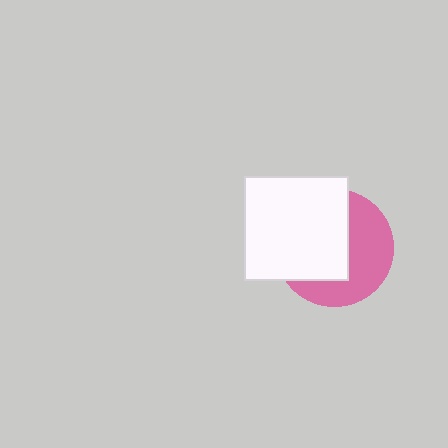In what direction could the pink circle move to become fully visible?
The pink circle could move right. That would shift it out from behind the white square entirely.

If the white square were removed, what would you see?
You would see the complete pink circle.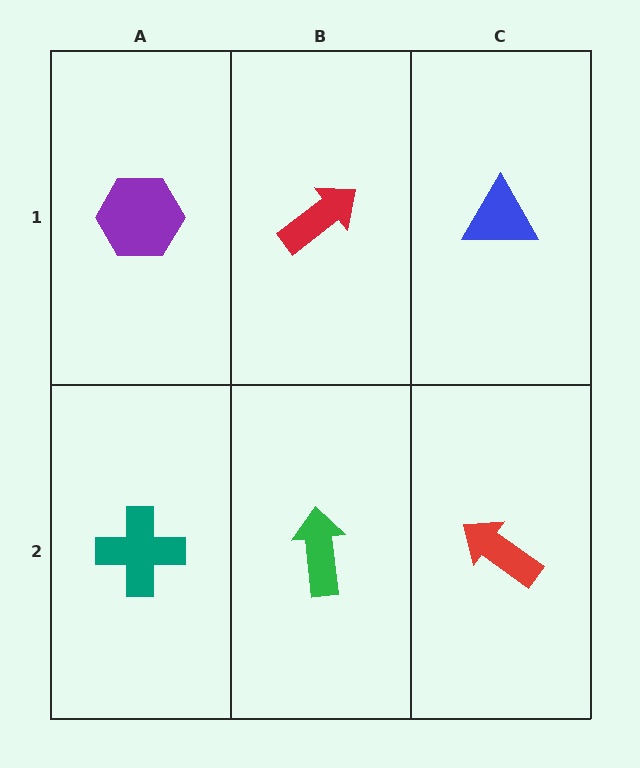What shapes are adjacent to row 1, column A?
A teal cross (row 2, column A), a red arrow (row 1, column B).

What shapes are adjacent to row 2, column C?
A blue triangle (row 1, column C), a green arrow (row 2, column B).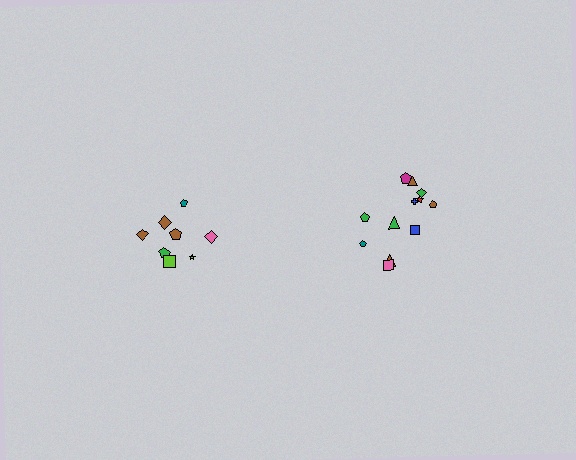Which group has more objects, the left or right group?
The right group.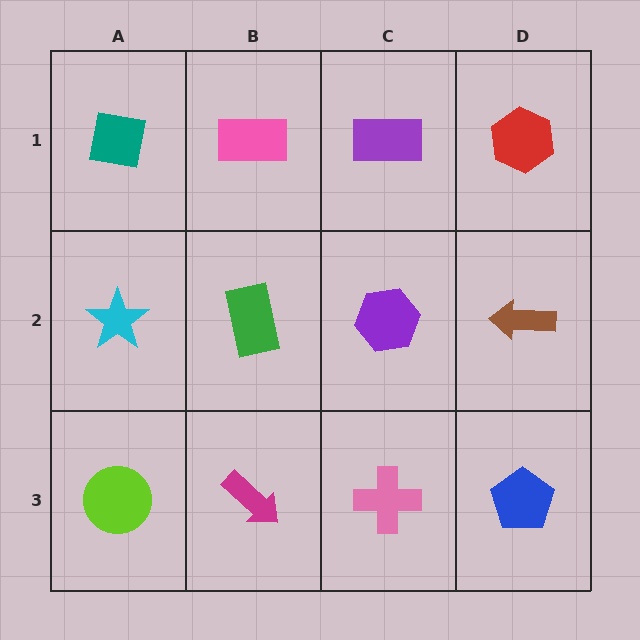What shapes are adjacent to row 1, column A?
A cyan star (row 2, column A), a pink rectangle (row 1, column B).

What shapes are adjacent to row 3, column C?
A purple hexagon (row 2, column C), a magenta arrow (row 3, column B), a blue pentagon (row 3, column D).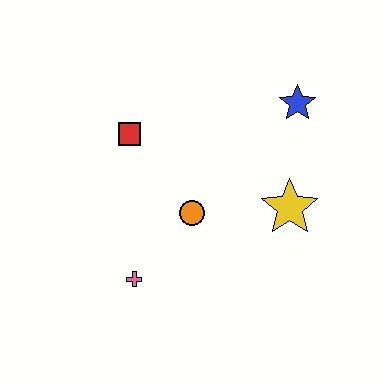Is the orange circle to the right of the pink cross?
Yes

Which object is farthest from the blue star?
The pink cross is farthest from the blue star.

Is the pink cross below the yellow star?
Yes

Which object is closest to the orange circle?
The pink cross is closest to the orange circle.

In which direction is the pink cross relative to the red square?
The pink cross is below the red square.